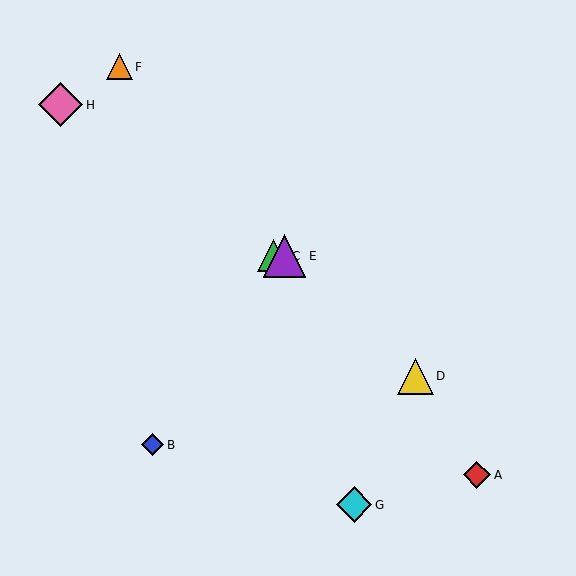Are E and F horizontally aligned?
No, E is at y≈256 and F is at y≈67.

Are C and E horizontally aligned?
Yes, both are at y≈256.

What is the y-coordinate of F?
Object F is at y≈67.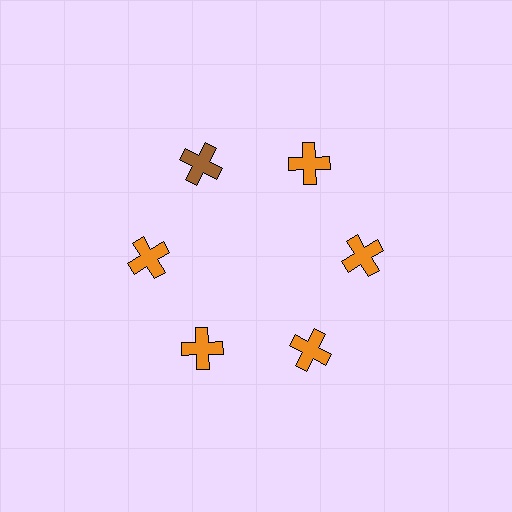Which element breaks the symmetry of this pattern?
The brown cross at roughly the 11 o'clock position breaks the symmetry. All other shapes are orange crosses.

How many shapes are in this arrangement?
There are 6 shapes arranged in a ring pattern.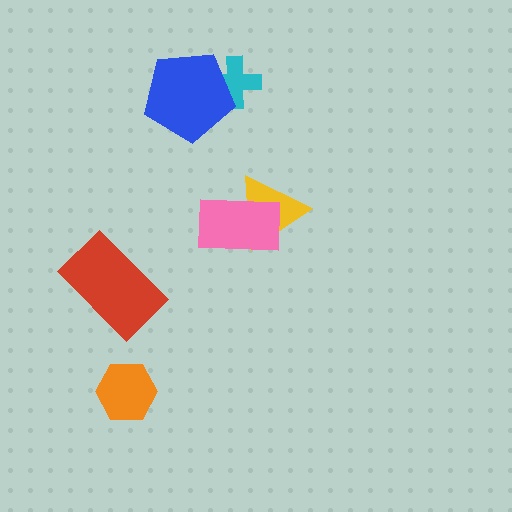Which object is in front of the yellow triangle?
The pink rectangle is in front of the yellow triangle.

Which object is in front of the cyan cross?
The blue pentagon is in front of the cyan cross.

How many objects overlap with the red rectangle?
0 objects overlap with the red rectangle.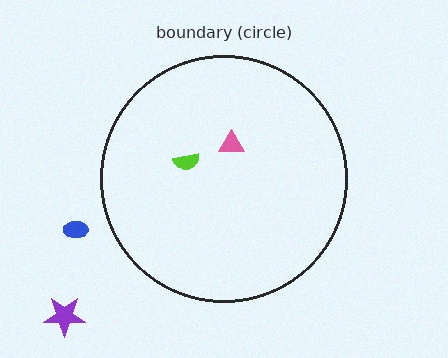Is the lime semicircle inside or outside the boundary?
Inside.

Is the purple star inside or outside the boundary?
Outside.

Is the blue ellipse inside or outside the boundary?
Outside.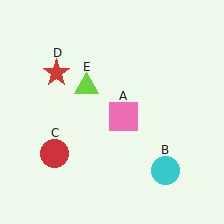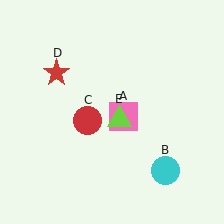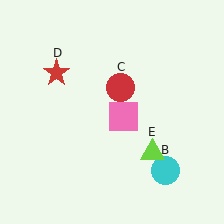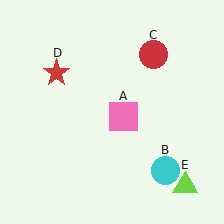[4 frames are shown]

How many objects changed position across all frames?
2 objects changed position: red circle (object C), lime triangle (object E).